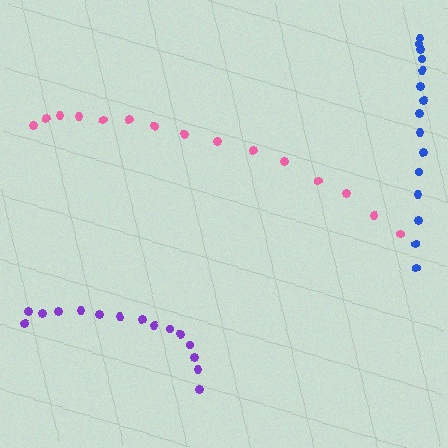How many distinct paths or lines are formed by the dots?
There are 3 distinct paths.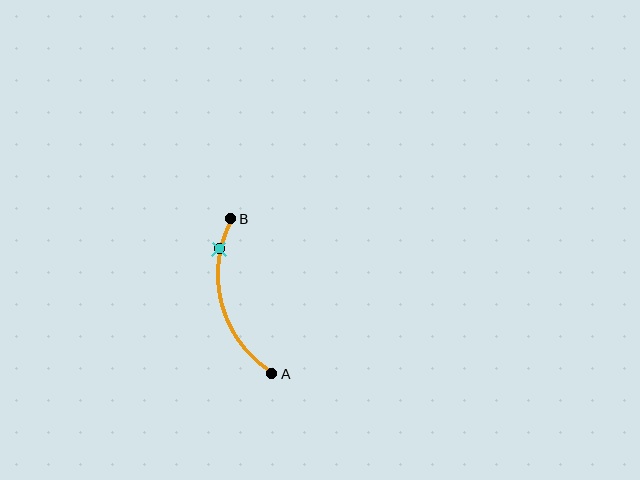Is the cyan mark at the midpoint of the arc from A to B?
No. The cyan mark lies on the arc but is closer to endpoint B. The arc midpoint would be at the point on the curve equidistant along the arc from both A and B.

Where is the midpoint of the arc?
The arc midpoint is the point on the curve farthest from the straight line joining A and B. It sits to the left of that line.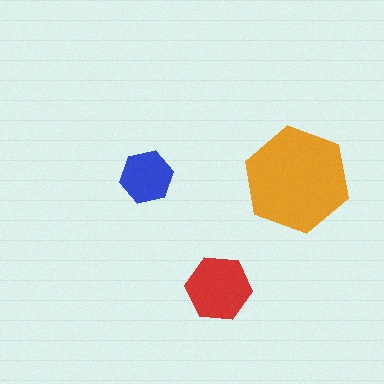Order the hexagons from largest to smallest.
the orange one, the red one, the blue one.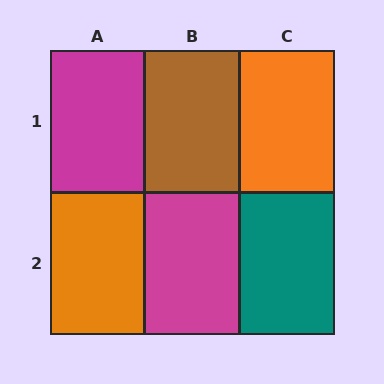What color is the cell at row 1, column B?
Brown.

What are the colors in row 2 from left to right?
Orange, magenta, teal.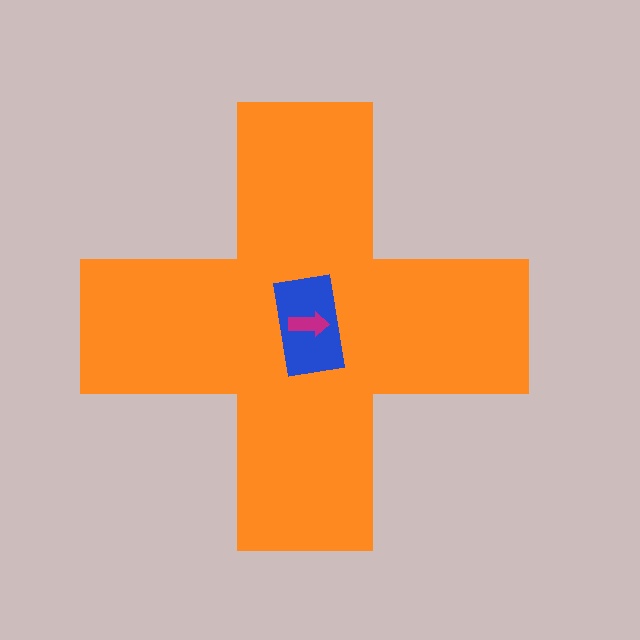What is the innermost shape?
The magenta arrow.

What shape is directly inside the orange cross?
The blue rectangle.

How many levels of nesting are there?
3.